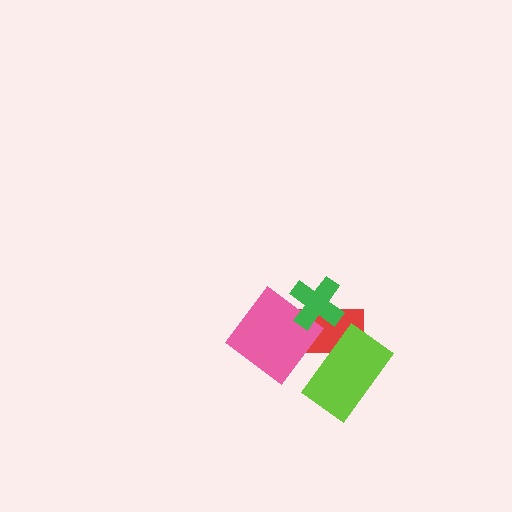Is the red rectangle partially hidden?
Yes, it is partially covered by another shape.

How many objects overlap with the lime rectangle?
2 objects overlap with the lime rectangle.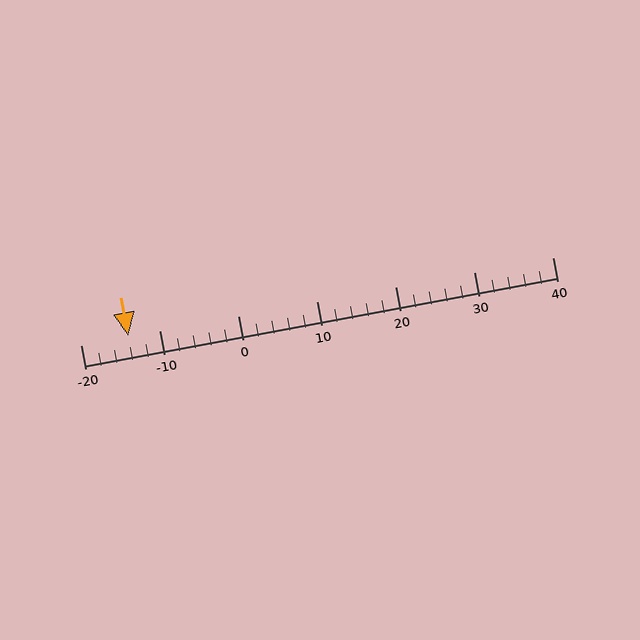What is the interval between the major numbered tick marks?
The major tick marks are spaced 10 units apart.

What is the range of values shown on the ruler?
The ruler shows values from -20 to 40.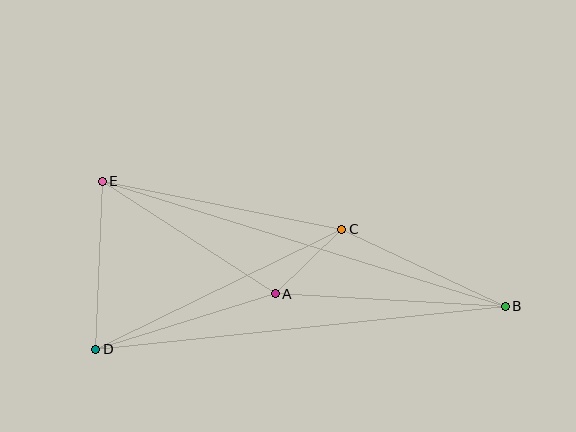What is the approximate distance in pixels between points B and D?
The distance between B and D is approximately 412 pixels.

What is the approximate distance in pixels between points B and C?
The distance between B and C is approximately 181 pixels.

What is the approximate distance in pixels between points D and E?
The distance between D and E is approximately 168 pixels.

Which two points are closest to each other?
Points A and C are closest to each other.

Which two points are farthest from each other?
Points B and E are farthest from each other.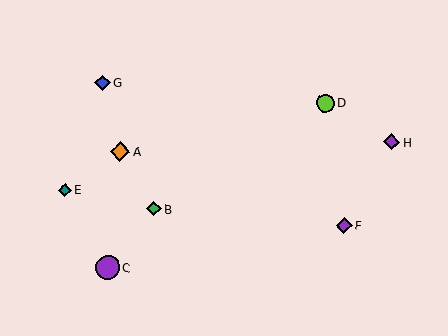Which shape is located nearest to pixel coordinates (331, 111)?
The lime circle (labeled D) at (325, 103) is nearest to that location.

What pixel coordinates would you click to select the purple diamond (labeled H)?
Click at (391, 142) to select the purple diamond H.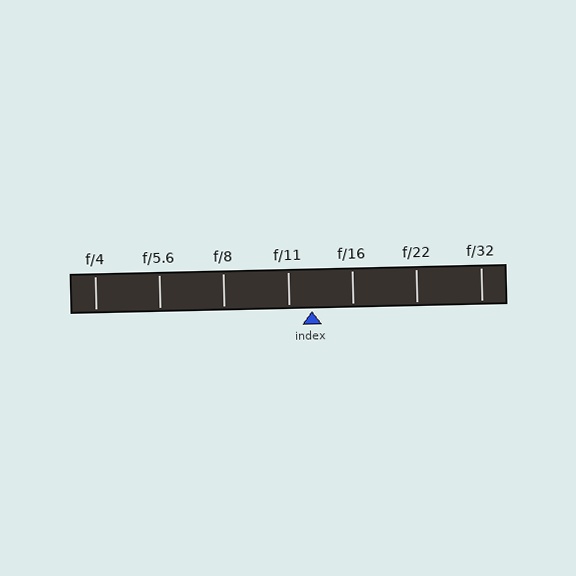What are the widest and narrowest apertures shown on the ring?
The widest aperture shown is f/4 and the narrowest is f/32.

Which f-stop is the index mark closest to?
The index mark is closest to f/11.